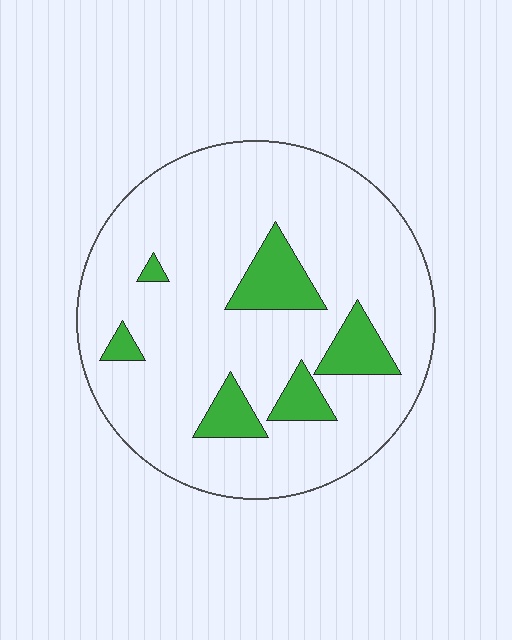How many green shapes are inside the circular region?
6.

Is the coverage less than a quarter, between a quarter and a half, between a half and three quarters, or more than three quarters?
Less than a quarter.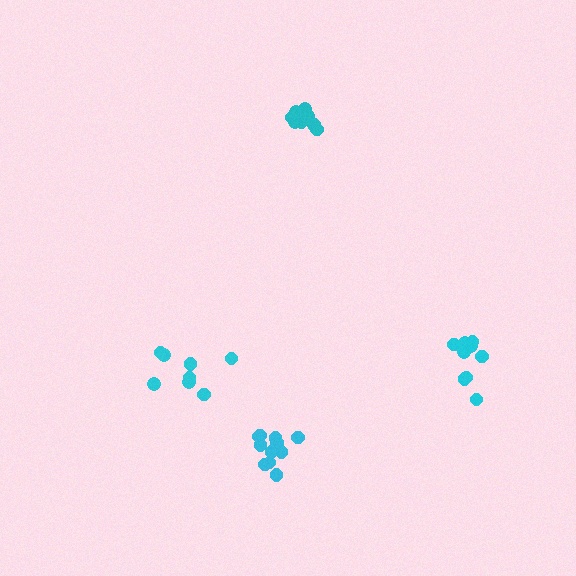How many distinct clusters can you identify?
There are 4 distinct clusters.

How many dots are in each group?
Group 1: 10 dots, Group 2: 8 dots, Group 3: 11 dots, Group 4: 12 dots (41 total).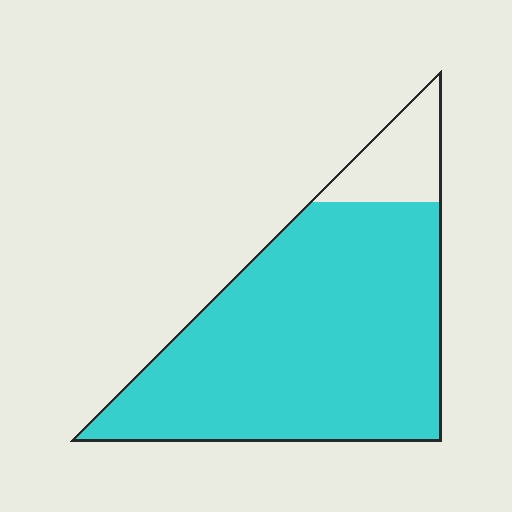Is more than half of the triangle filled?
Yes.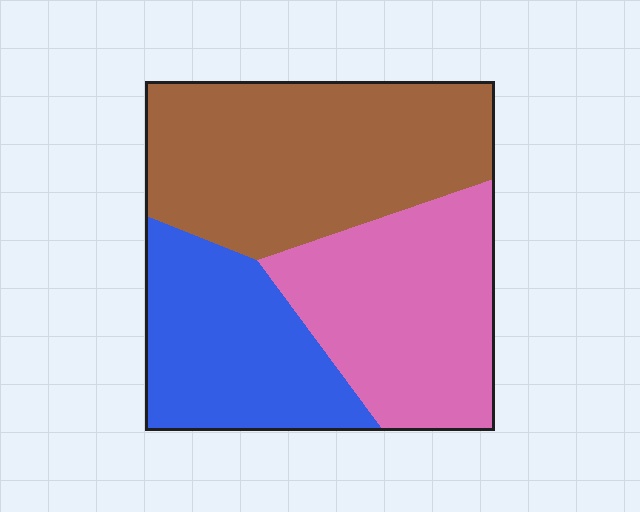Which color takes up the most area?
Brown, at roughly 40%.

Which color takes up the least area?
Blue, at roughly 25%.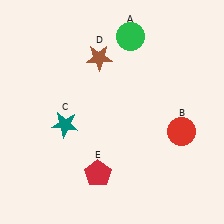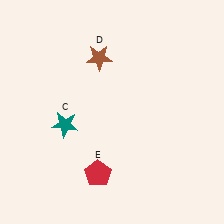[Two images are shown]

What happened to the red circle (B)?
The red circle (B) was removed in Image 2. It was in the bottom-right area of Image 1.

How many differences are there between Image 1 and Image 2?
There are 2 differences between the two images.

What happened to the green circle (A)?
The green circle (A) was removed in Image 2. It was in the top-right area of Image 1.